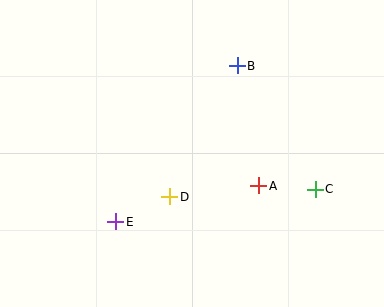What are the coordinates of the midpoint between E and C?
The midpoint between E and C is at (216, 205).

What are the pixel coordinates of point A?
Point A is at (259, 186).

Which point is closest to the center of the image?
Point D at (170, 197) is closest to the center.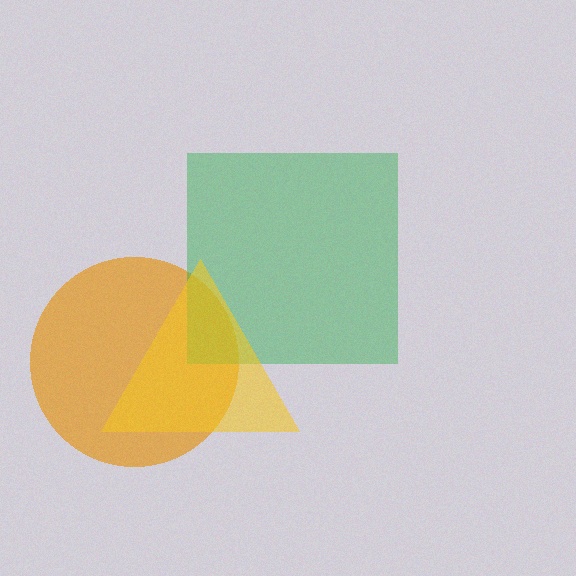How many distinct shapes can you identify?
There are 3 distinct shapes: an orange circle, a green square, a yellow triangle.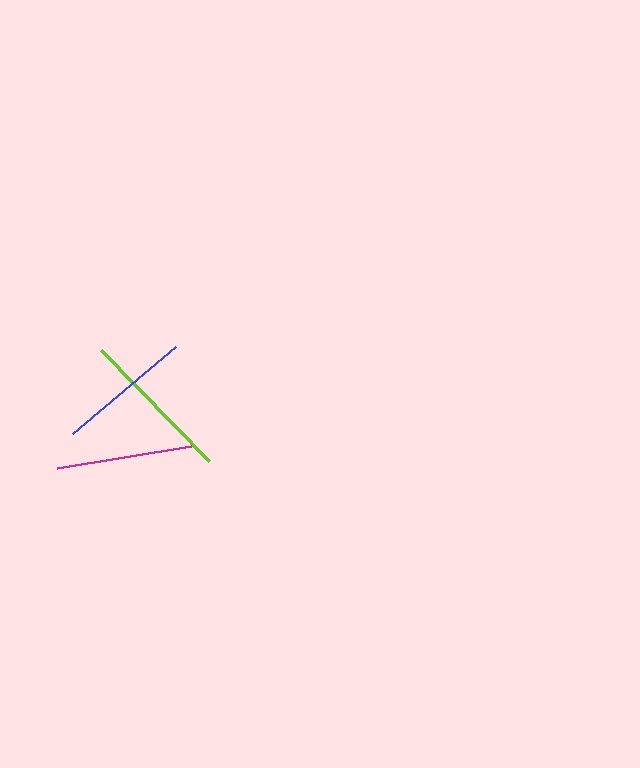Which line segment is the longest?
The lime line is the longest at approximately 155 pixels.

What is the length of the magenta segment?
The magenta segment is approximately 136 pixels long.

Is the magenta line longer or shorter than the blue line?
The magenta line is longer than the blue line.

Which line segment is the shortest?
The blue line is the shortest at approximately 135 pixels.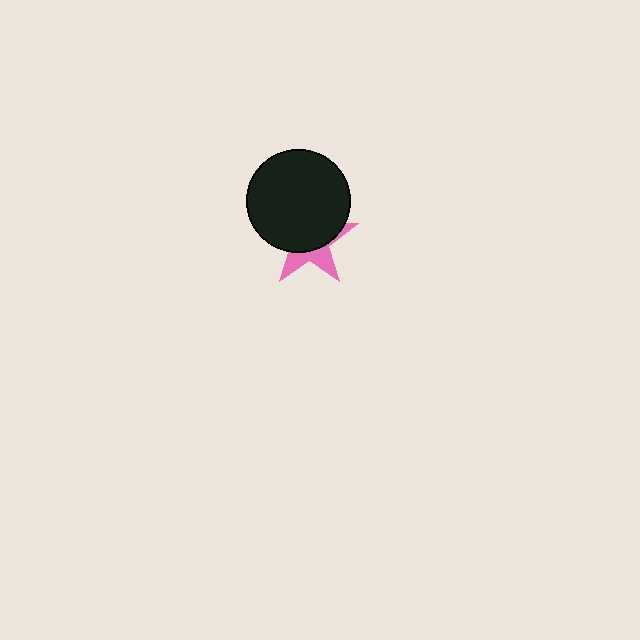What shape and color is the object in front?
The object in front is a black circle.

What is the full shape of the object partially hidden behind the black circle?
The partially hidden object is a pink star.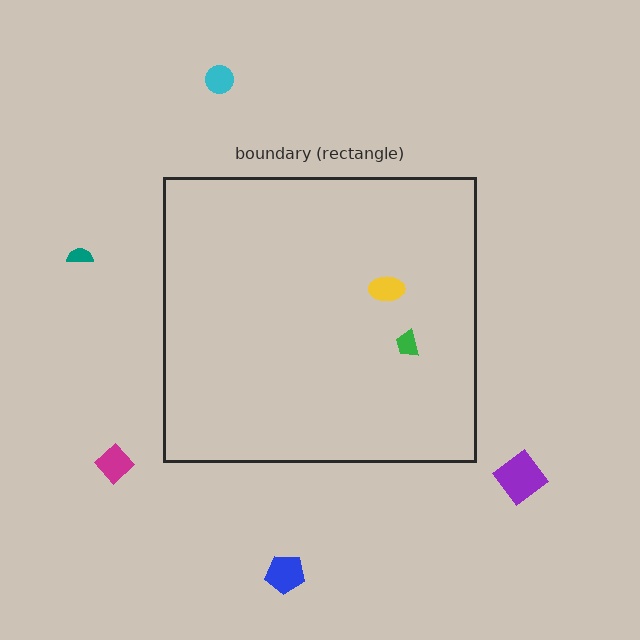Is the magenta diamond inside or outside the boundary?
Outside.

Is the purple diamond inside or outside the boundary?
Outside.